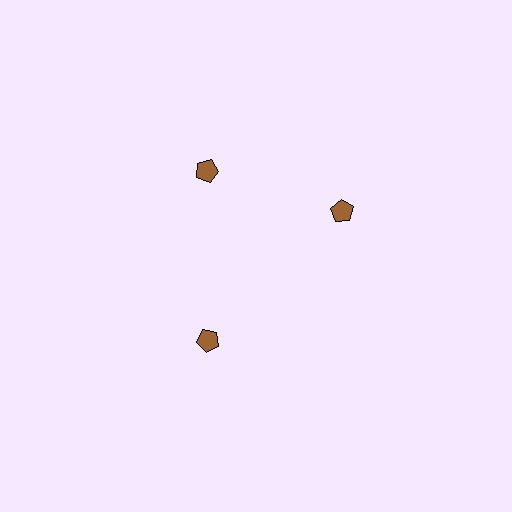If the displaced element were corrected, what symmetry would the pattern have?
It would have 3-fold rotational symmetry — the pattern would map onto itself every 120 degrees.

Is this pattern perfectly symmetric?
No. The 3 brown pentagons are arranged in a ring, but one element near the 3 o'clock position is rotated out of alignment along the ring, breaking the 3-fold rotational symmetry.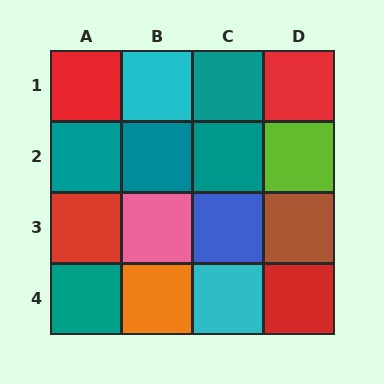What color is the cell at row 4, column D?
Red.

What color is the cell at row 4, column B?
Orange.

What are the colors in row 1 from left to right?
Red, cyan, teal, red.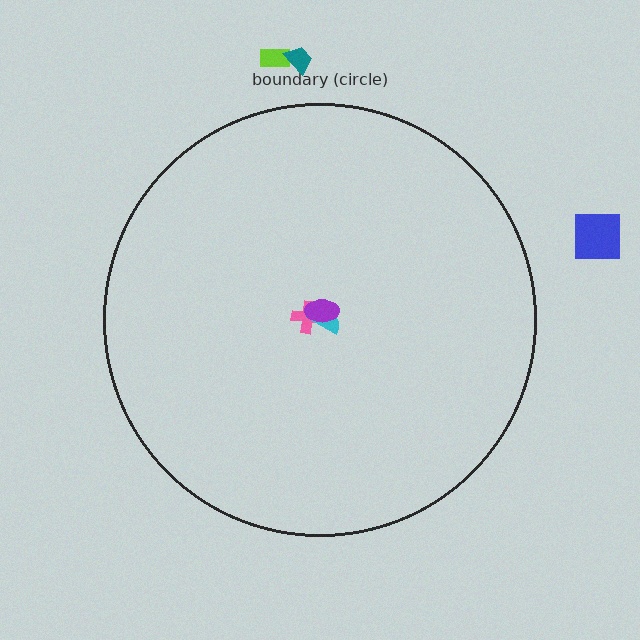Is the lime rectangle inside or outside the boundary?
Outside.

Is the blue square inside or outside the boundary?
Outside.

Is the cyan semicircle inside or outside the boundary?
Inside.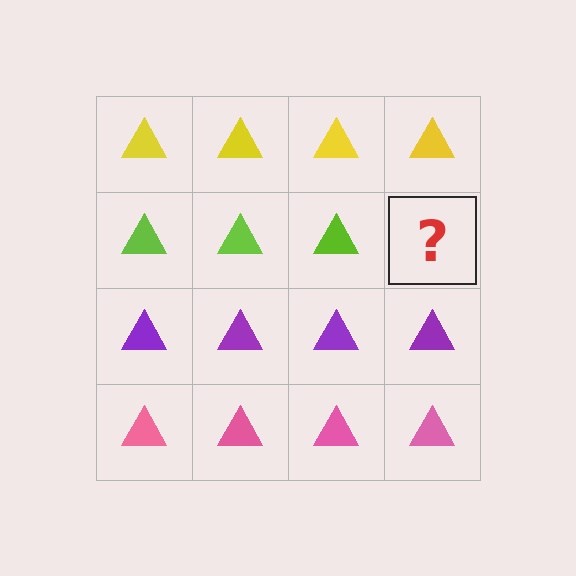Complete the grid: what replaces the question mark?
The question mark should be replaced with a lime triangle.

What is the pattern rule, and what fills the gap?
The rule is that each row has a consistent color. The gap should be filled with a lime triangle.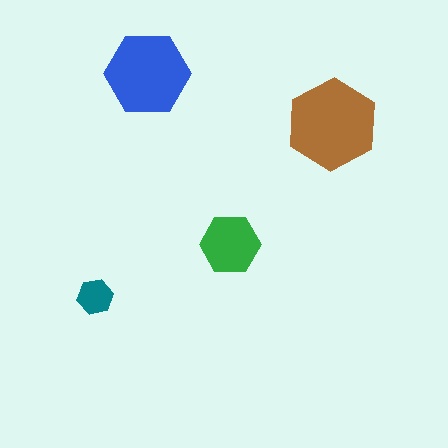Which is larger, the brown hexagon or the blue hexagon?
The brown one.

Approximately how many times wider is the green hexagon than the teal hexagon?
About 1.5 times wider.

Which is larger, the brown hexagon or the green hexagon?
The brown one.